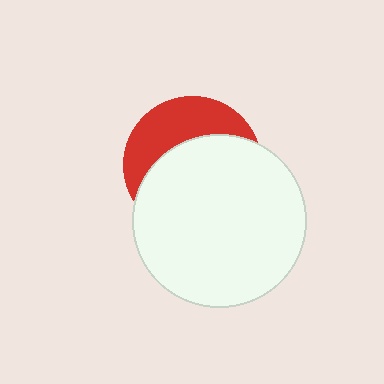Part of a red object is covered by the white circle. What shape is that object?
It is a circle.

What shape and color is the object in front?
The object in front is a white circle.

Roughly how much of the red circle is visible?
A small part of it is visible (roughly 36%).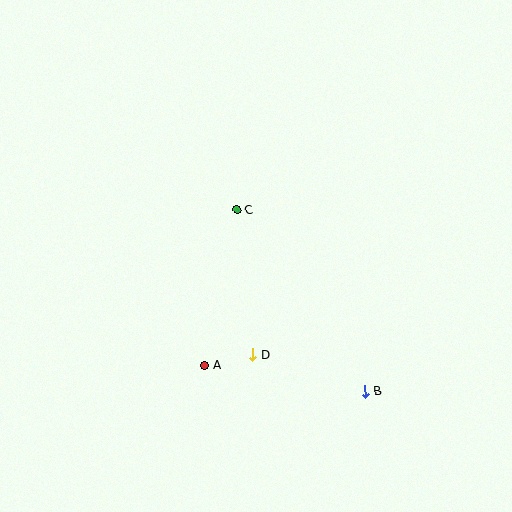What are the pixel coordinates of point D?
Point D is at (253, 355).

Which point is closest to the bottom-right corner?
Point B is closest to the bottom-right corner.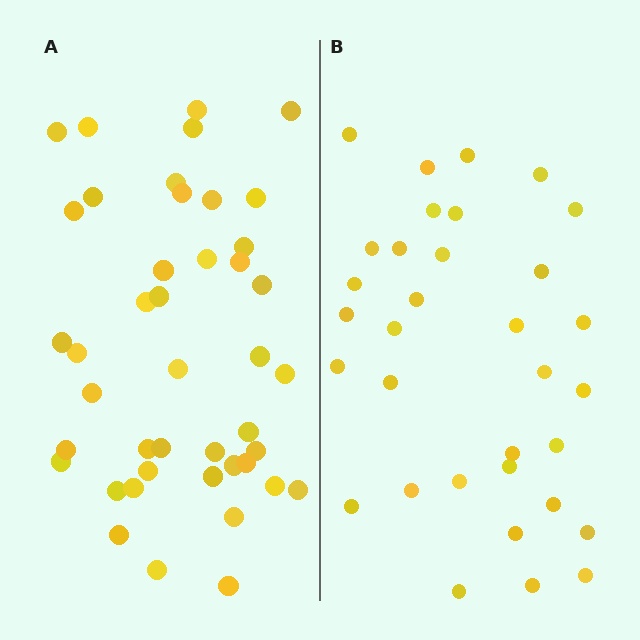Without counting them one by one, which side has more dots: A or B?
Region A (the left region) has more dots.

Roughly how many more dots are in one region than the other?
Region A has roughly 10 or so more dots than region B.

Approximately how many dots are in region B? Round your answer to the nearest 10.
About 30 dots. (The exact count is 33, which rounds to 30.)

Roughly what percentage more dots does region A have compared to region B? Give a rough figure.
About 30% more.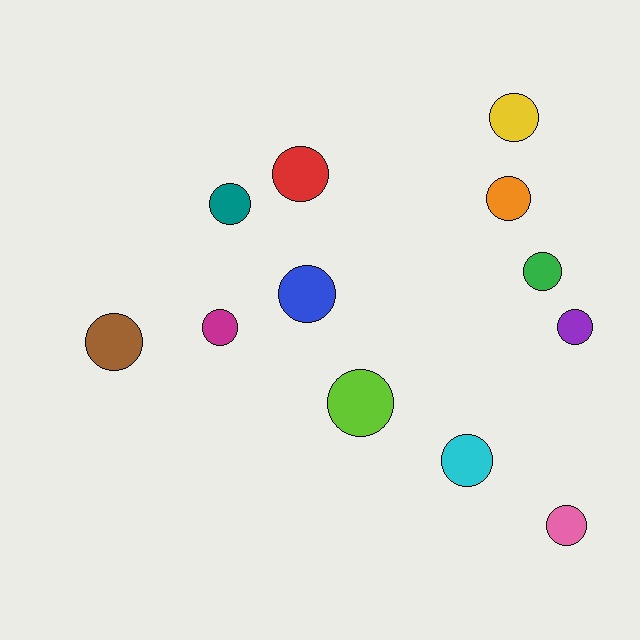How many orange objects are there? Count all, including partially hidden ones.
There is 1 orange object.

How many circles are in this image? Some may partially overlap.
There are 12 circles.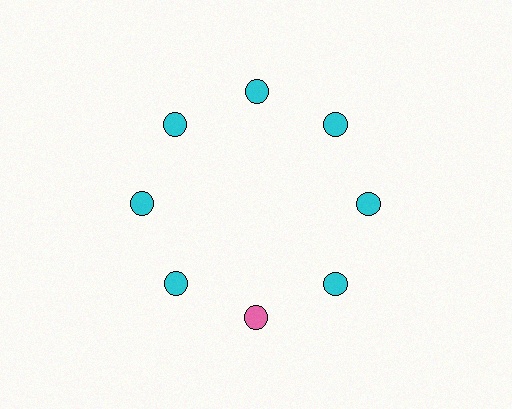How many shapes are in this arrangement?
There are 8 shapes arranged in a ring pattern.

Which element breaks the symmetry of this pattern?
The pink circle at roughly the 6 o'clock position breaks the symmetry. All other shapes are cyan circles.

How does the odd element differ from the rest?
It has a different color: pink instead of cyan.